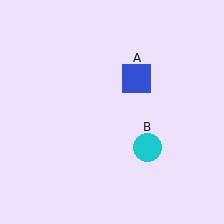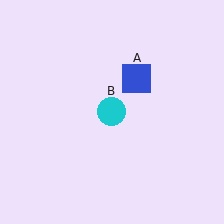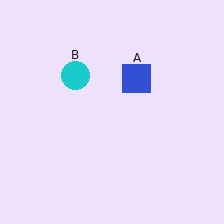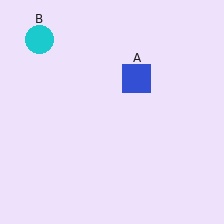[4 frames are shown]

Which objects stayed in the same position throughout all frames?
Blue square (object A) remained stationary.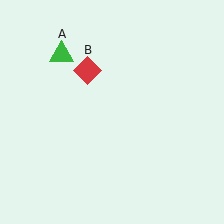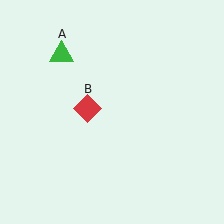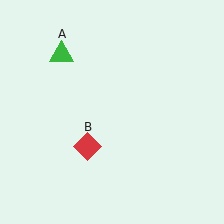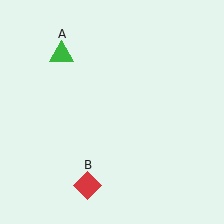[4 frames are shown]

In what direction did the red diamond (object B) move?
The red diamond (object B) moved down.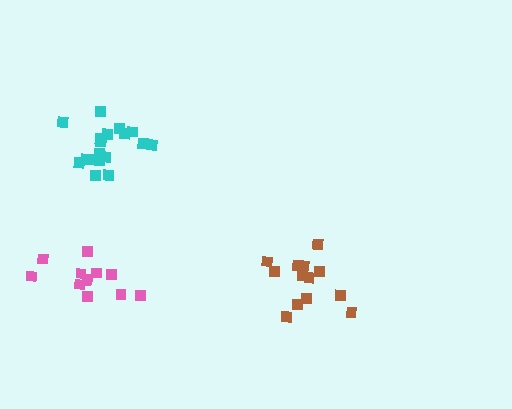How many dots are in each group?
Group 1: 13 dots, Group 2: 18 dots, Group 3: 12 dots (43 total).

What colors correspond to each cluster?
The clusters are colored: brown, cyan, pink.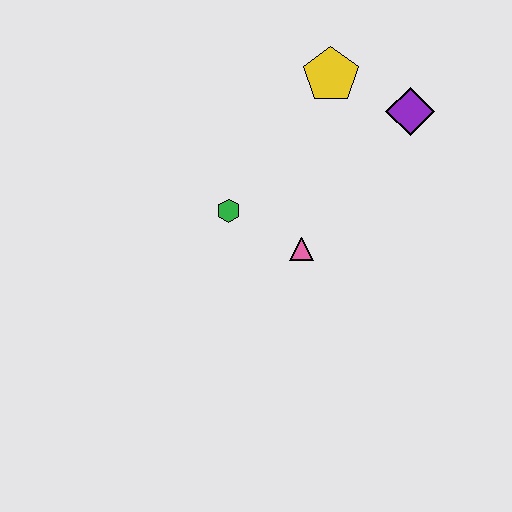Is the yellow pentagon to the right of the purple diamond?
No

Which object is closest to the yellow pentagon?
The purple diamond is closest to the yellow pentagon.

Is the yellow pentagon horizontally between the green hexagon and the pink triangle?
No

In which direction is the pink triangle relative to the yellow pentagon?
The pink triangle is below the yellow pentagon.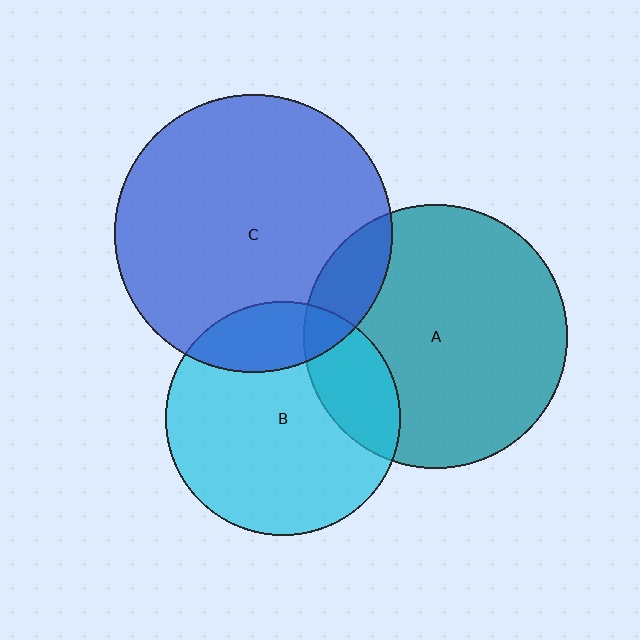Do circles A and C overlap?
Yes.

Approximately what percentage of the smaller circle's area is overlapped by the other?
Approximately 15%.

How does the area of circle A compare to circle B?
Approximately 1.3 times.